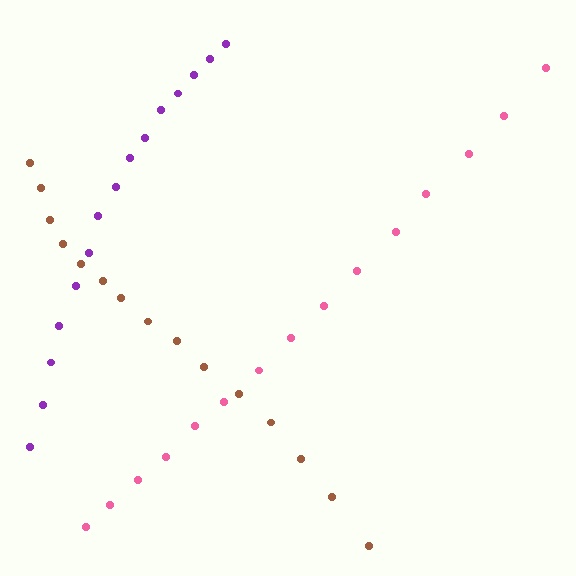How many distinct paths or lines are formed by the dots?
There are 3 distinct paths.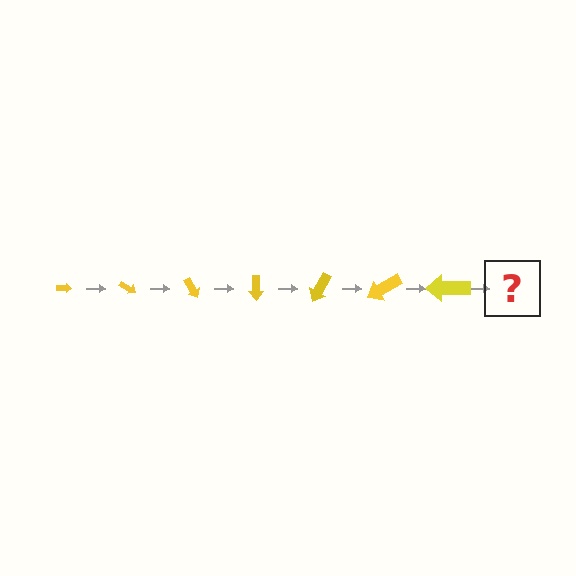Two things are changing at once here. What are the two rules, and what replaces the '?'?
The two rules are that the arrow grows larger each step and it rotates 30 degrees each step. The '?' should be an arrow, larger than the previous one and rotated 210 degrees from the start.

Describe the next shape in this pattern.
It should be an arrow, larger than the previous one and rotated 210 degrees from the start.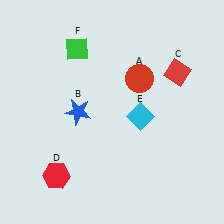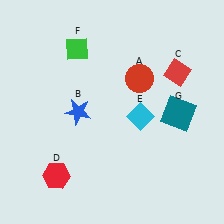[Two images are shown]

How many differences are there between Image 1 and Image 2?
There is 1 difference between the two images.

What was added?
A teal square (G) was added in Image 2.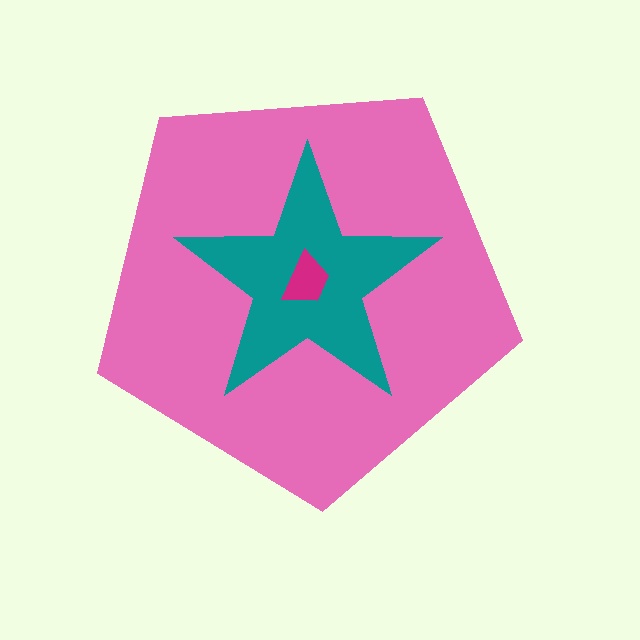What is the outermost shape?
The pink pentagon.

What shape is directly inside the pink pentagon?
The teal star.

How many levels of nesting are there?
3.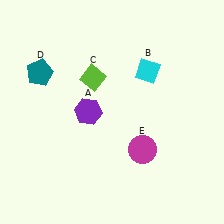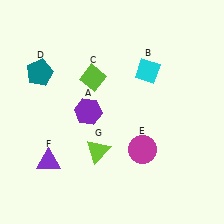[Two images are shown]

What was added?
A purple triangle (F), a lime triangle (G) were added in Image 2.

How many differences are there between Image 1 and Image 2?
There are 2 differences between the two images.